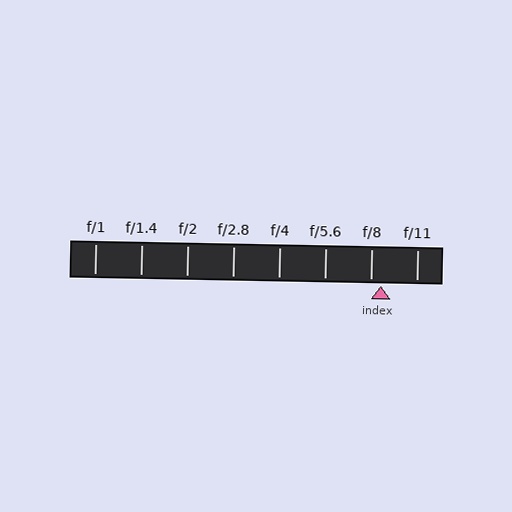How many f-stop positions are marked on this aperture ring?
There are 8 f-stop positions marked.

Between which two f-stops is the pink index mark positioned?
The index mark is between f/8 and f/11.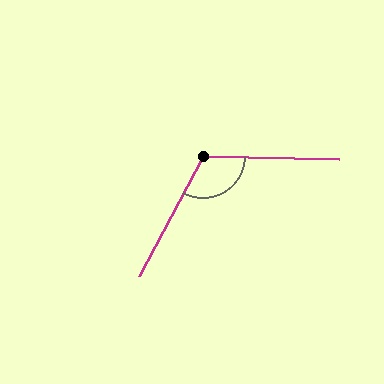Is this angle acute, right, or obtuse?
It is obtuse.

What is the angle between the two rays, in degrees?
Approximately 117 degrees.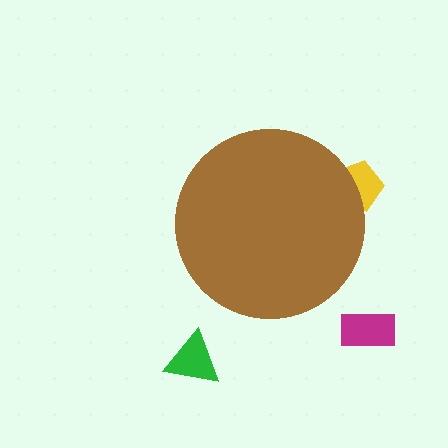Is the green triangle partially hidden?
No, the green triangle is fully visible.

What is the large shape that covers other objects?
A brown circle.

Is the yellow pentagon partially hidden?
Yes, the yellow pentagon is partially hidden behind the brown circle.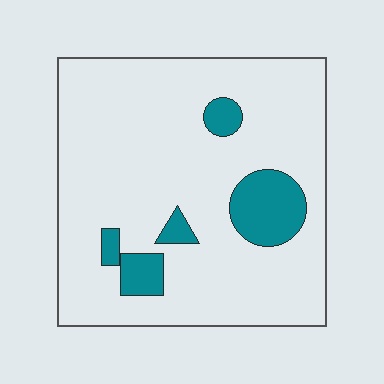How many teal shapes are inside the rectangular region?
5.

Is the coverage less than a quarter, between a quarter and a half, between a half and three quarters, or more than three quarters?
Less than a quarter.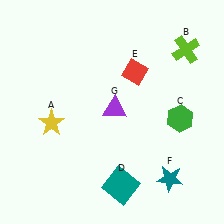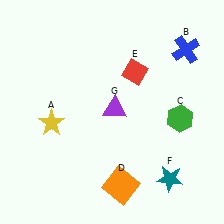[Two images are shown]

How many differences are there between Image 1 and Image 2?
There are 2 differences between the two images.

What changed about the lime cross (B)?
In Image 1, B is lime. In Image 2, it changed to blue.